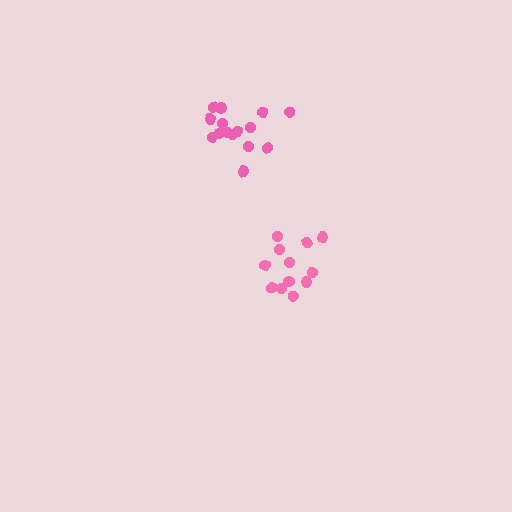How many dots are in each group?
Group 1: 15 dots, Group 2: 12 dots (27 total).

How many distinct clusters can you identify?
There are 2 distinct clusters.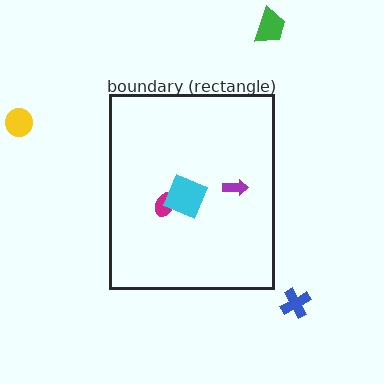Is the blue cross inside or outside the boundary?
Outside.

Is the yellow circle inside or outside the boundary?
Outside.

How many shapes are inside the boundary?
3 inside, 3 outside.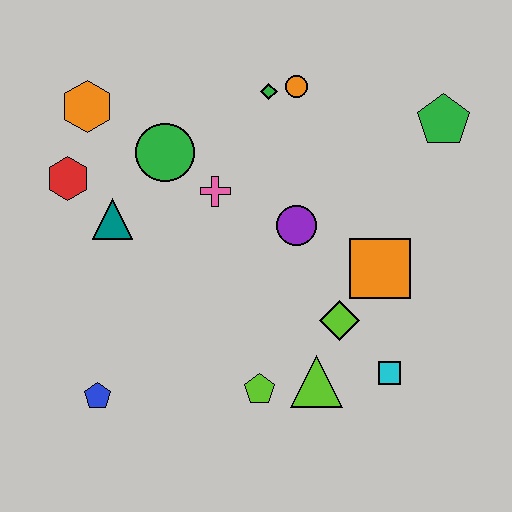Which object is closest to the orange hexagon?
The red hexagon is closest to the orange hexagon.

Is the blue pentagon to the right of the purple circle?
No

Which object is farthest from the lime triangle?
The orange hexagon is farthest from the lime triangle.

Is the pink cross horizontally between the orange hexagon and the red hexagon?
No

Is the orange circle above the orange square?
Yes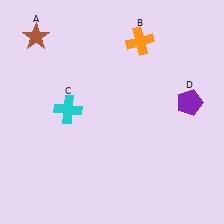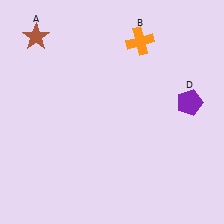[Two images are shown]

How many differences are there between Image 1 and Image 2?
There is 1 difference between the two images.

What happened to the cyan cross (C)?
The cyan cross (C) was removed in Image 2. It was in the top-left area of Image 1.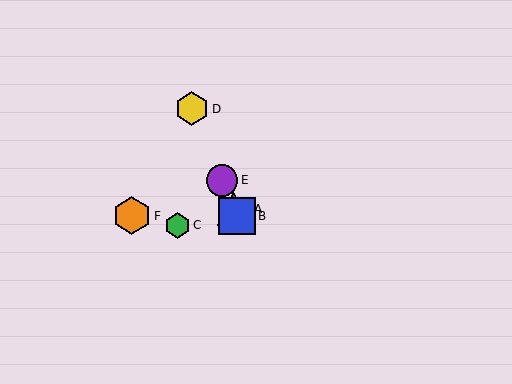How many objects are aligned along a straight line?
4 objects (A, B, D, E) are aligned along a straight line.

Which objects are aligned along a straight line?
Objects A, B, D, E are aligned along a straight line.